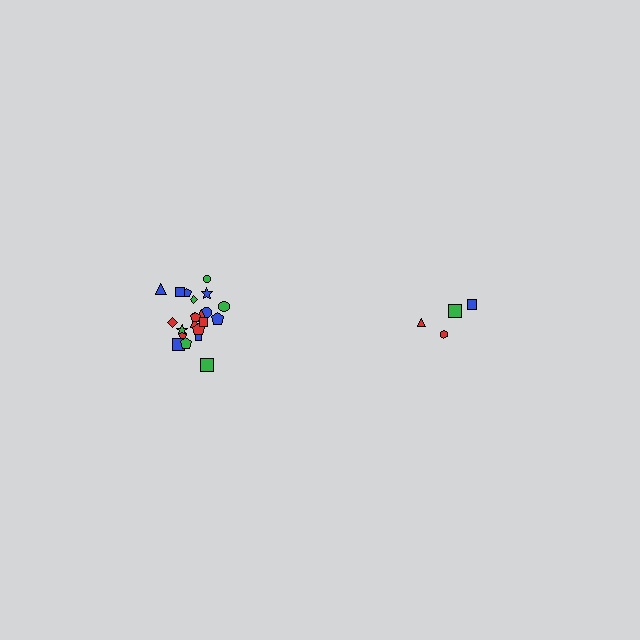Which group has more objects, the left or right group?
The left group.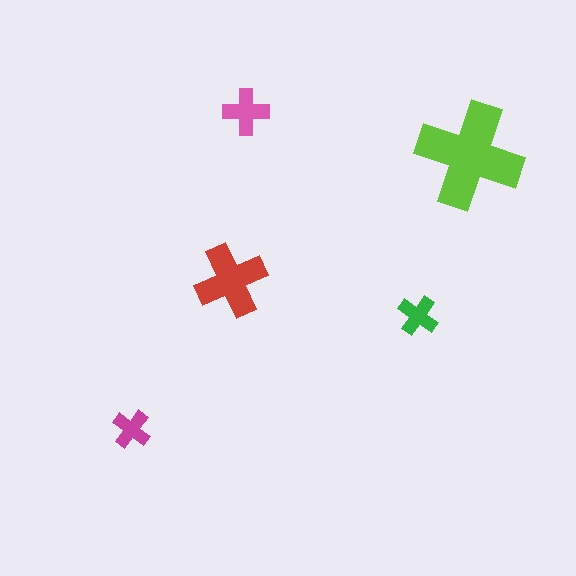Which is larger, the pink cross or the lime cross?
The lime one.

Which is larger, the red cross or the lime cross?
The lime one.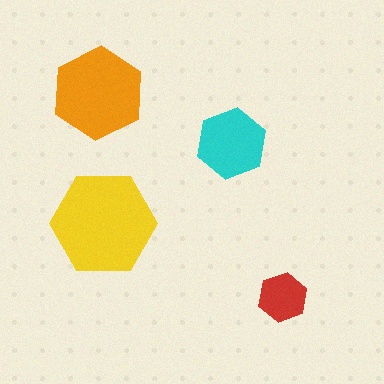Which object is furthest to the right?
The red hexagon is rightmost.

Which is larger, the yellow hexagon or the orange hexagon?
The yellow one.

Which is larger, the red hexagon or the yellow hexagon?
The yellow one.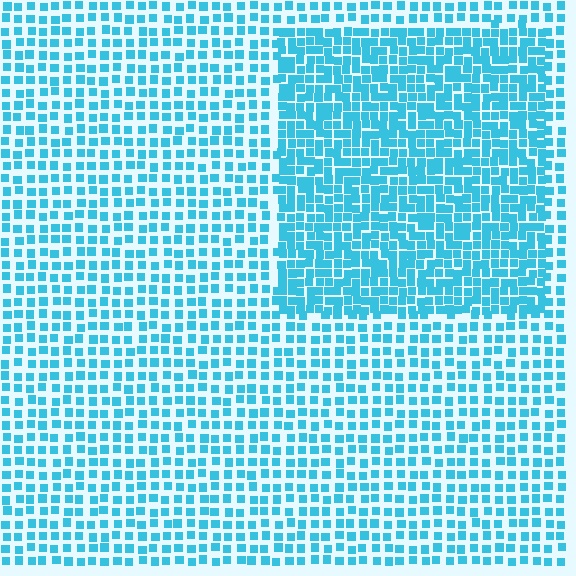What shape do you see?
I see a rectangle.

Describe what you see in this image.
The image contains small cyan elements arranged at two different densities. A rectangle-shaped region is visible where the elements are more densely packed than the surrounding area.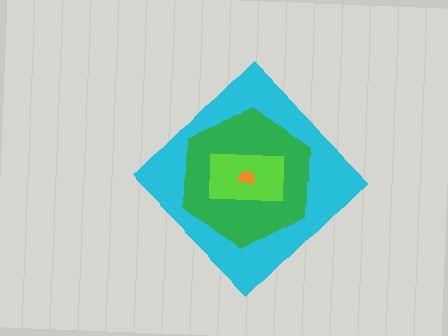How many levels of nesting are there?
4.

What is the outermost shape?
The cyan diamond.